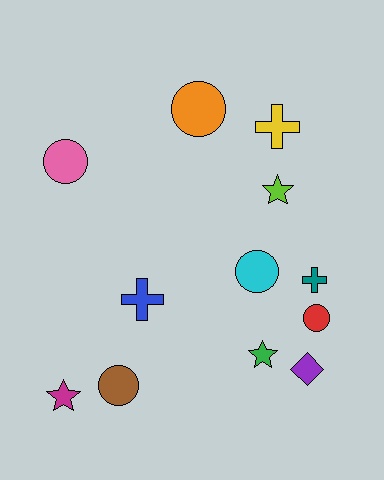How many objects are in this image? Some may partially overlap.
There are 12 objects.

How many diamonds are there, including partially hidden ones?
There is 1 diamond.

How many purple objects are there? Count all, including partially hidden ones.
There is 1 purple object.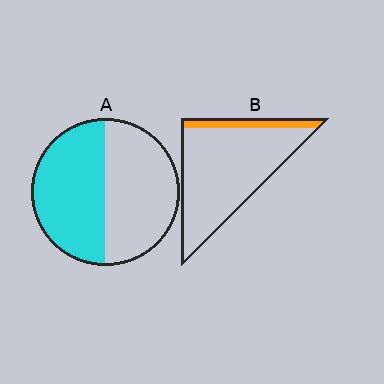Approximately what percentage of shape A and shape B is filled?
A is approximately 50% and B is approximately 15%.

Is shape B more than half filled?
No.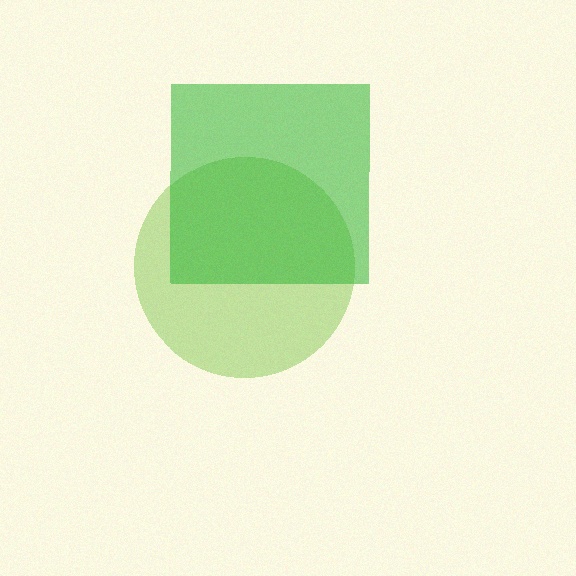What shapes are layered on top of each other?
The layered shapes are: a lime circle, a green square.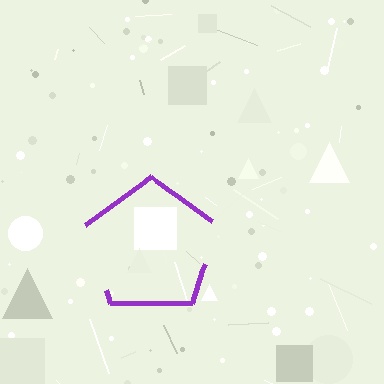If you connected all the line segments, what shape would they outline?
They would outline a pentagon.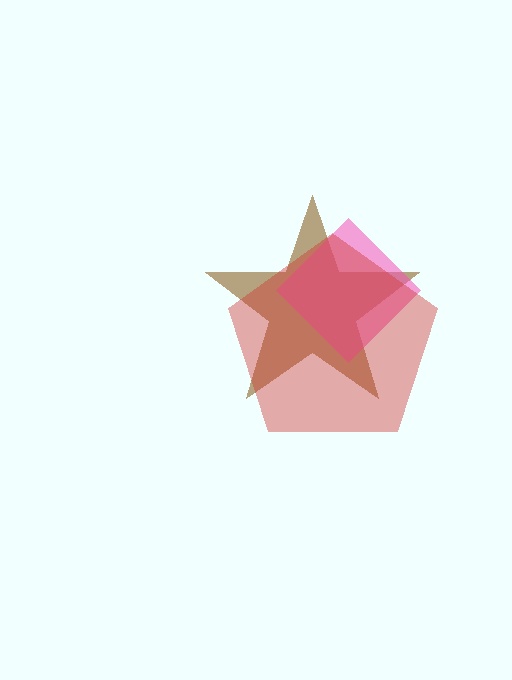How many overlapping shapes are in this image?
There are 3 overlapping shapes in the image.